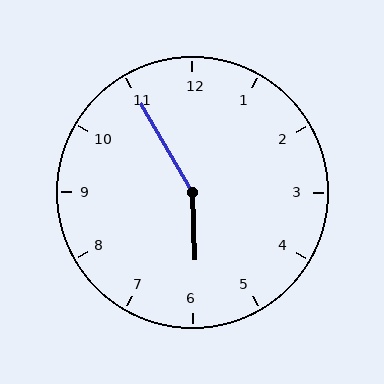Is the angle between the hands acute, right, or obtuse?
It is obtuse.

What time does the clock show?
5:55.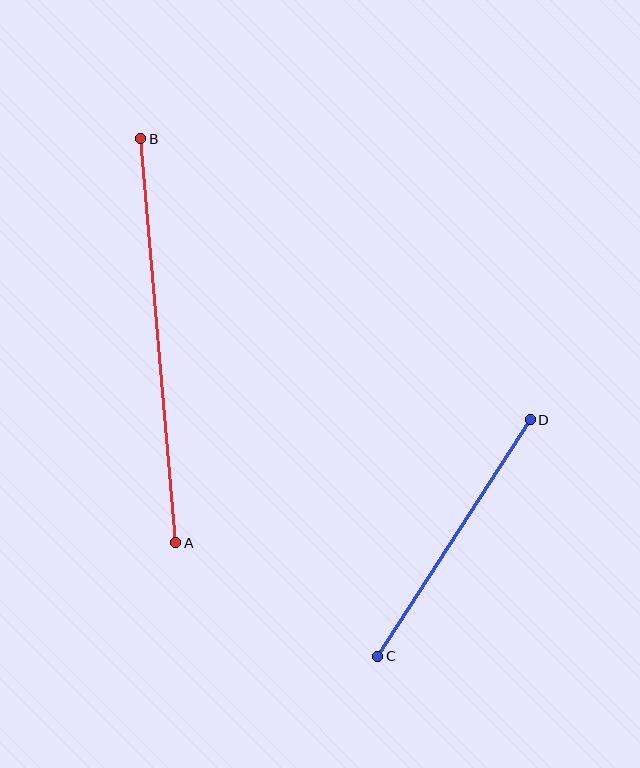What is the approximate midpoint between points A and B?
The midpoint is at approximately (158, 341) pixels.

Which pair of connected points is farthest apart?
Points A and B are farthest apart.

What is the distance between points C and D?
The distance is approximately 281 pixels.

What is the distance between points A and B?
The distance is approximately 405 pixels.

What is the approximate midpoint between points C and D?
The midpoint is at approximately (454, 538) pixels.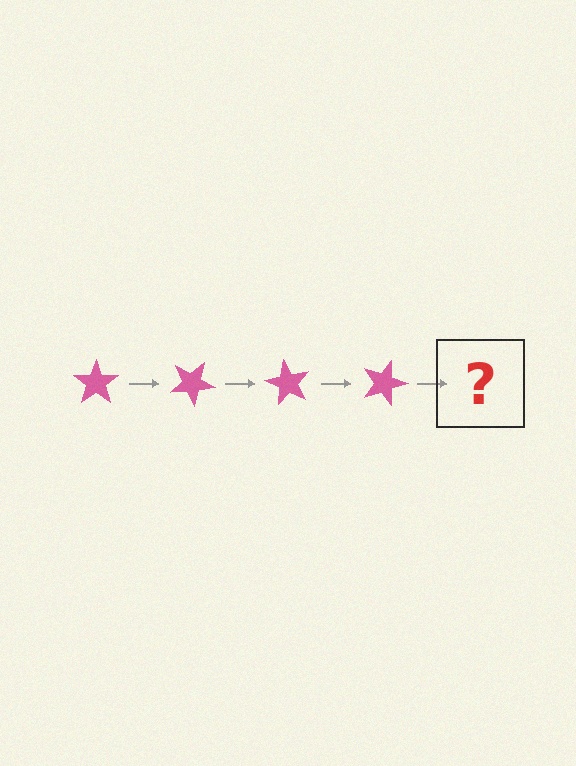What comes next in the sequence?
The next element should be a pink star rotated 120 degrees.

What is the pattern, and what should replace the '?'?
The pattern is that the star rotates 30 degrees each step. The '?' should be a pink star rotated 120 degrees.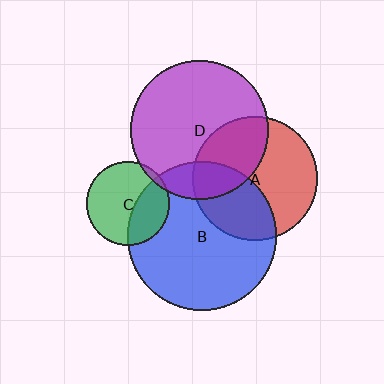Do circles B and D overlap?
Yes.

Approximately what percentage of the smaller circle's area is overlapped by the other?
Approximately 15%.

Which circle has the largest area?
Circle B (blue).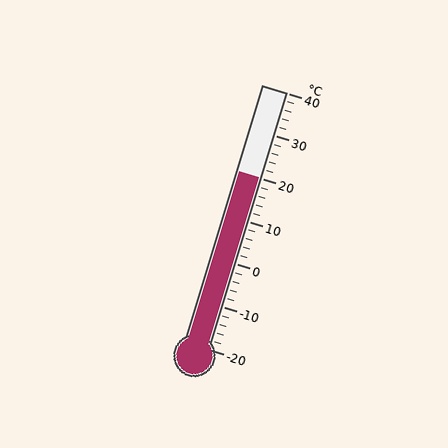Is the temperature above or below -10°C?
The temperature is above -10°C.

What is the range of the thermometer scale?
The thermometer scale ranges from -20°C to 40°C.